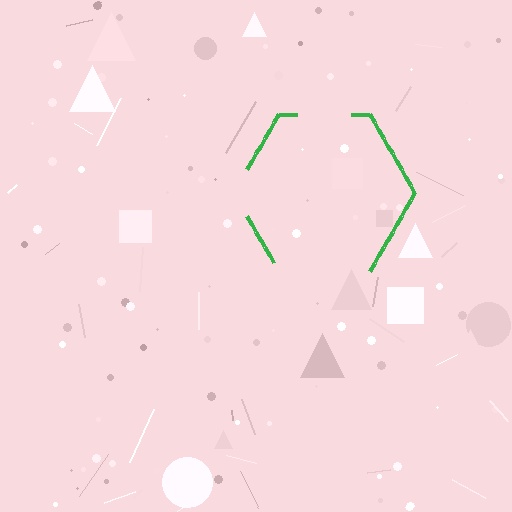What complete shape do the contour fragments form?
The contour fragments form a hexagon.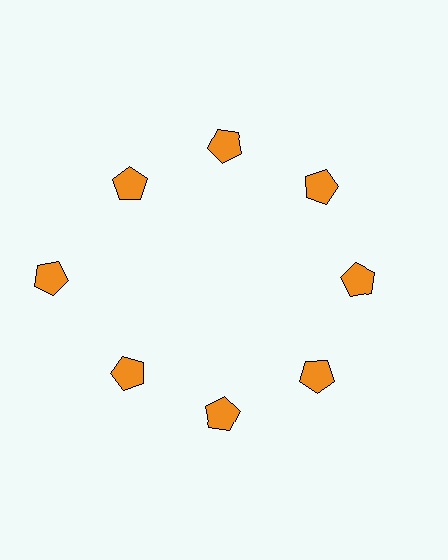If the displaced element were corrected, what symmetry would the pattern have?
It would have 8-fold rotational symmetry — the pattern would map onto itself every 45 degrees.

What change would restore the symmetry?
The symmetry would be restored by moving it inward, back onto the ring so that all 8 pentagons sit at equal angles and equal distance from the center.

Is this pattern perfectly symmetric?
No. The 8 orange pentagons are arranged in a ring, but one element near the 9 o'clock position is pushed outward from the center, breaking the 8-fold rotational symmetry.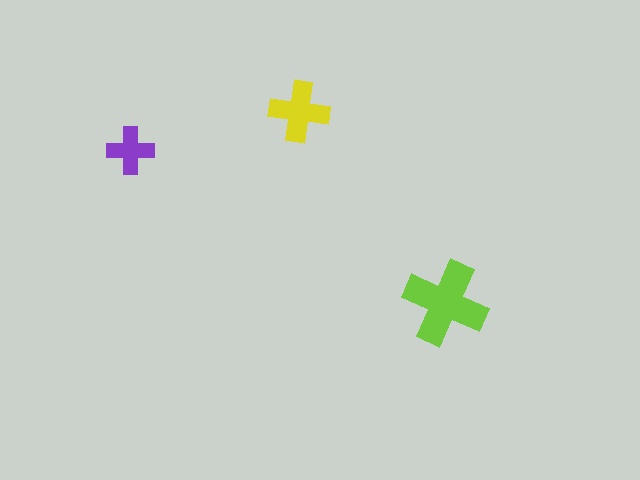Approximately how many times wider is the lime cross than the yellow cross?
About 1.5 times wider.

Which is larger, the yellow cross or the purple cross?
The yellow one.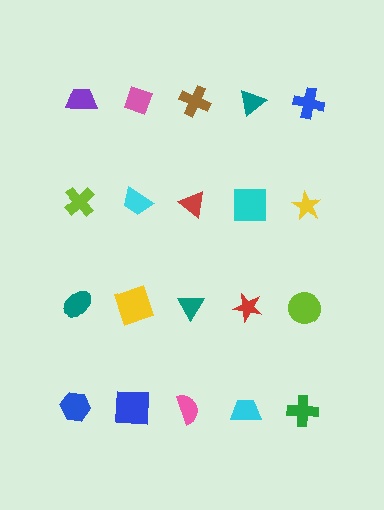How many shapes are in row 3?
5 shapes.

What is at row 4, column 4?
A cyan trapezoid.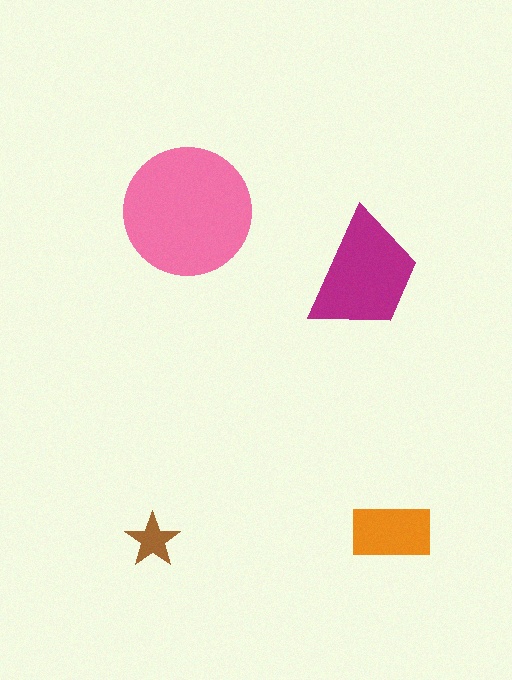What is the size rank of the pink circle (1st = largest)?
1st.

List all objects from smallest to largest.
The brown star, the orange rectangle, the magenta trapezoid, the pink circle.